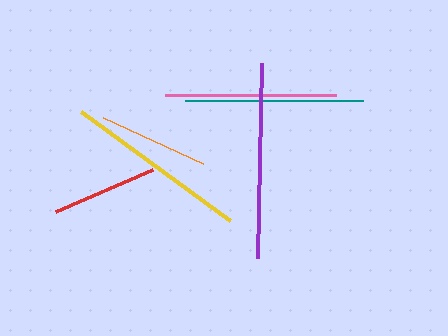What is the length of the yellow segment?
The yellow segment is approximately 184 pixels long.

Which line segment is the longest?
The purple line is the longest at approximately 195 pixels.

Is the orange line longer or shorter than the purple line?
The purple line is longer than the orange line.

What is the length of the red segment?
The red segment is approximately 106 pixels long.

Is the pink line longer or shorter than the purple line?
The purple line is longer than the pink line.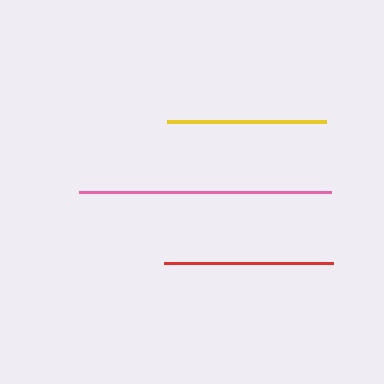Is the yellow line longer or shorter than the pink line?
The pink line is longer than the yellow line.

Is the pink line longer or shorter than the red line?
The pink line is longer than the red line.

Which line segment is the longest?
The pink line is the longest at approximately 252 pixels.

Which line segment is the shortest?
The yellow line is the shortest at approximately 159 pixels.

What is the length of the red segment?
The red segment is approximately 169 pixels long.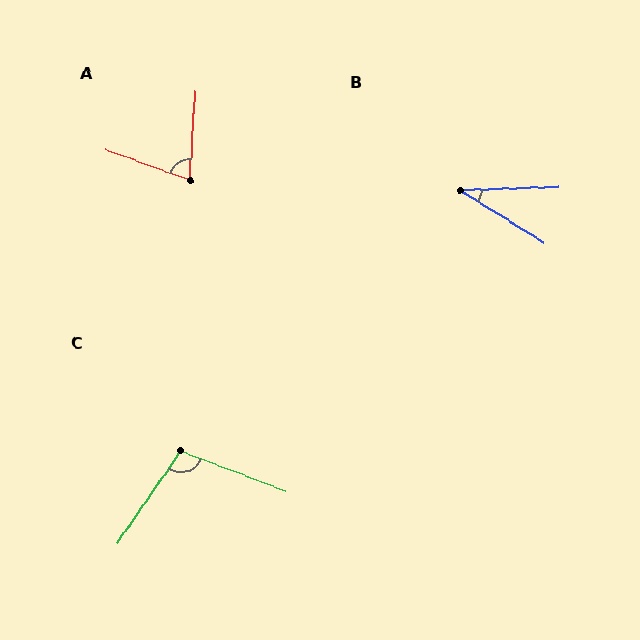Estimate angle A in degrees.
Approximately 74 degrees.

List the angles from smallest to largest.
B (34°), A (74°), C (104°).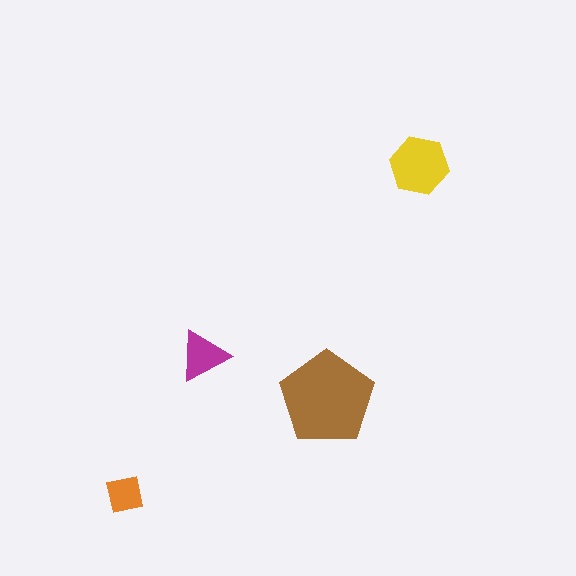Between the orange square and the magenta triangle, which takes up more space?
The magenta triangle.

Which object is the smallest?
The orange square.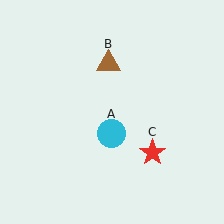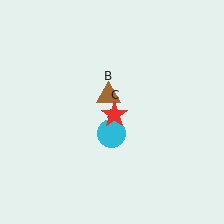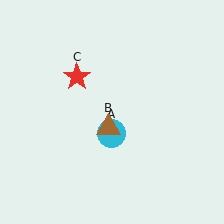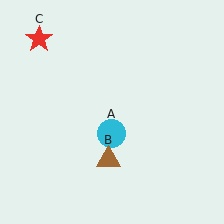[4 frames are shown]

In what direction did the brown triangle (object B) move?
The brown triangle (object B) moved down.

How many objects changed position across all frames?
2 objects changed position: brown triangle (object B), red star (object C).